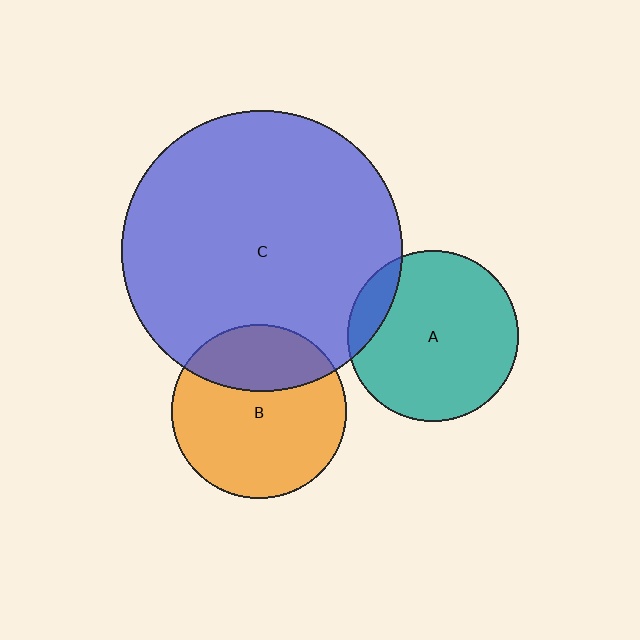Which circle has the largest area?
Circle C (blue).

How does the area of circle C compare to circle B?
Approximately 2.6 times.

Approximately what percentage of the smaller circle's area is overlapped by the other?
Approximately 10%.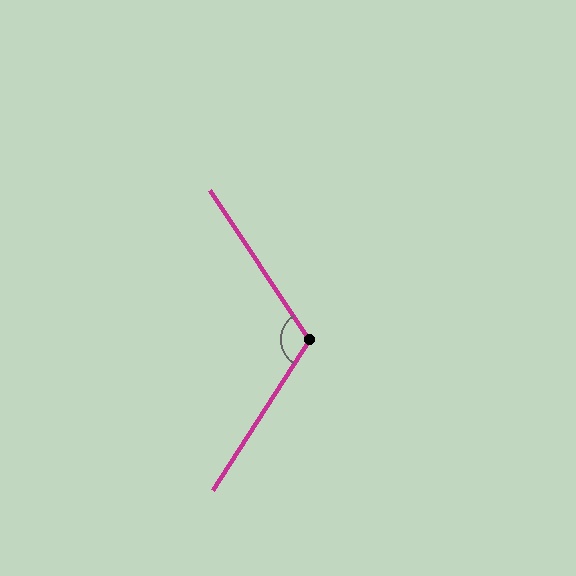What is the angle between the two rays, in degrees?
Approximately 114 degrees.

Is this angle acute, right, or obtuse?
It is obtuse.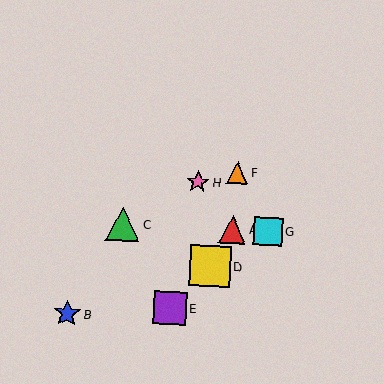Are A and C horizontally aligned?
Yes, both are at y≈230.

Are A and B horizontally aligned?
No, A is at y≈230 and B is at y≈314.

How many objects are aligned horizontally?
3 objects (A, C, G) are aligned horizontally.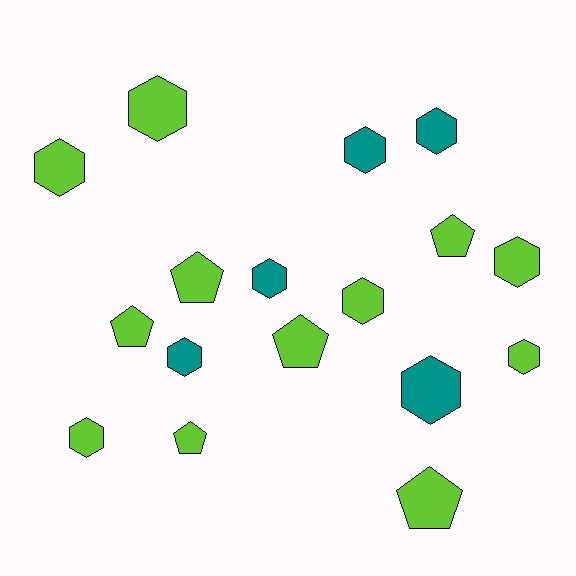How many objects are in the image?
There are 17 objects.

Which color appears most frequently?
Lime, with 12 objects.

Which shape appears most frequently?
Hexagon, with 11 objects.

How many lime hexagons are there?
There are 6 lime hexagons.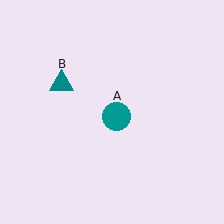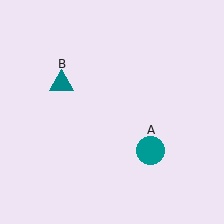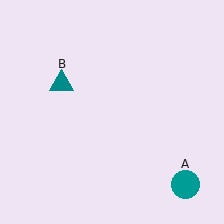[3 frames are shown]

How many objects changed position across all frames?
1 object changed position: teal circle (object A).